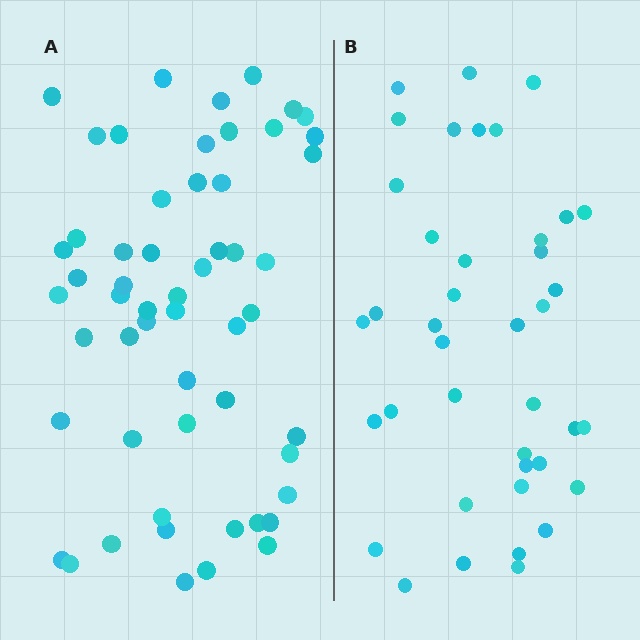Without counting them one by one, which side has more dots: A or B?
Region A (the left region) has more dots.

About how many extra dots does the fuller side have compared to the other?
Region A has approximately 15 more dots than region B.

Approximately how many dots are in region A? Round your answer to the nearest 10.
About 60 dots. (The exact count is 55, which rounds to 60.)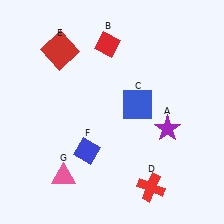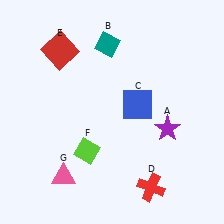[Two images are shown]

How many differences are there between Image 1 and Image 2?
There are 2 differences between the two images.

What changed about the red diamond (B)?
In Image 1, B is red. In Image 2, it changed to teal.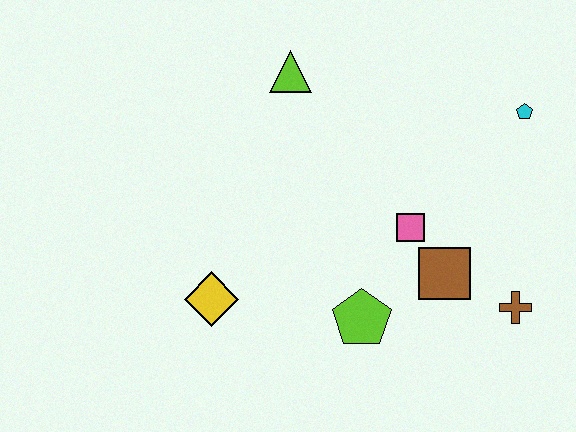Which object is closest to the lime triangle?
The pink square is closest to the lime triangle.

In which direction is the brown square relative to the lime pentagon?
The brown square is to the right of the lime pentagon.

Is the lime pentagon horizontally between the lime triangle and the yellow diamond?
No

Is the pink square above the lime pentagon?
Yes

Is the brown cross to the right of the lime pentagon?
Yes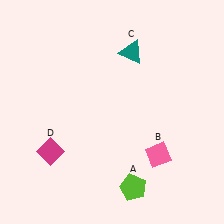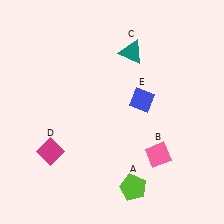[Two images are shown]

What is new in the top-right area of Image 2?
A blue diamond (E) was added in the top-right area of Image 2.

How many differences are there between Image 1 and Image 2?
There is 1 difference between the two images.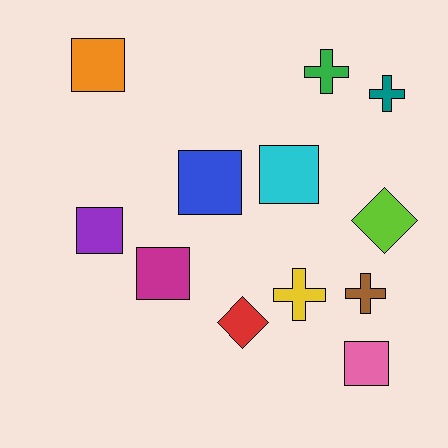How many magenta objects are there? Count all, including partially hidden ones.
There is 1 magenta object.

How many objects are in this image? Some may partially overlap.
There are 12 objects.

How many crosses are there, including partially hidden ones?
There are 4 crosses.